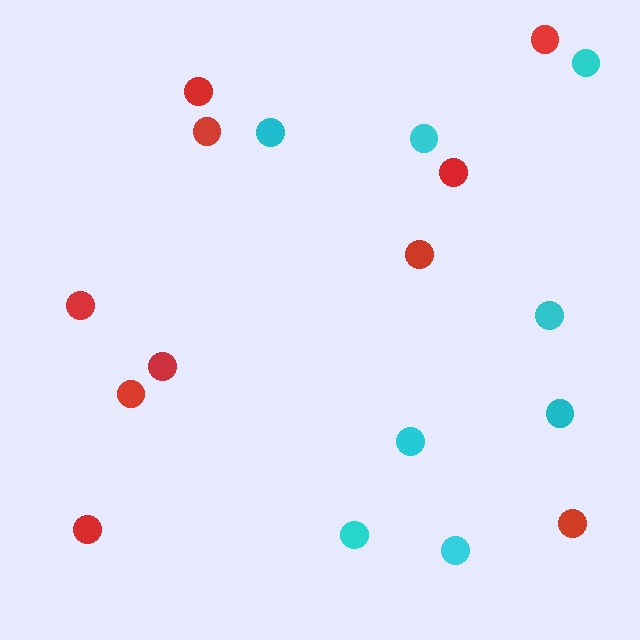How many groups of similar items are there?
There are 2 groups: one group of cyan circles (8) and one group of red circles (10).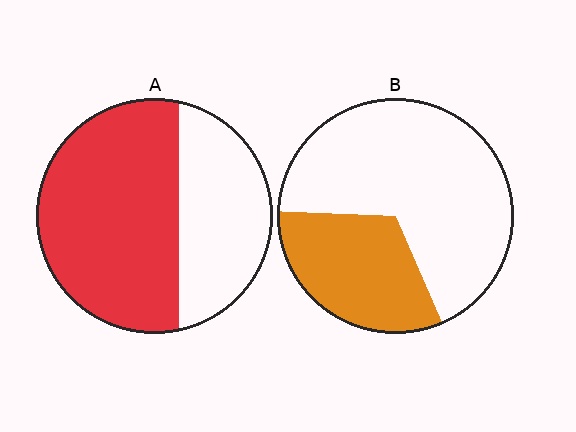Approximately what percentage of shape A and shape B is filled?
A is approximately 65% and B is approximately 30%.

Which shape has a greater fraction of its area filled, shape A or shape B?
Shape A.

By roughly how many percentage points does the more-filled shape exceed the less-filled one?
By roughly 30 percentage points (A over B).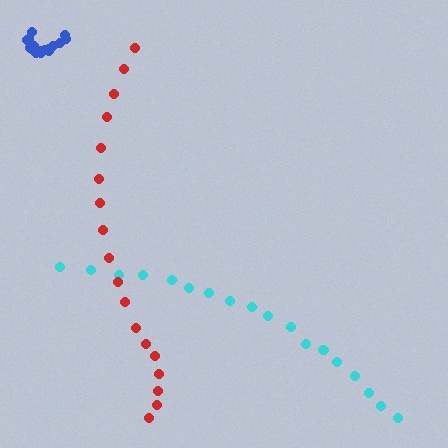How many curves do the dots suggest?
There are 3 distinct paths.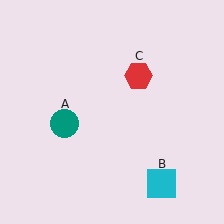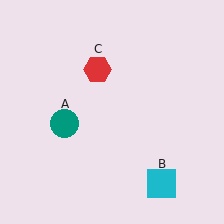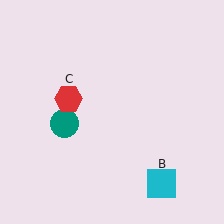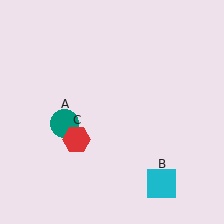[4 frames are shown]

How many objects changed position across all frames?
1 object changed position: red hexagon (object C).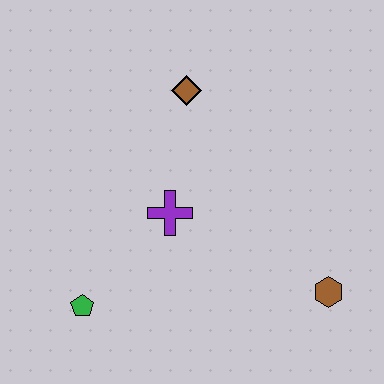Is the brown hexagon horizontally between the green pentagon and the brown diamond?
No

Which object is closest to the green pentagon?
The purple cross is closest to the green pentagon.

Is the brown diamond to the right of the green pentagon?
Yes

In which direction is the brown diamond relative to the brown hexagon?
The brown diamond is above the brown hexagon.